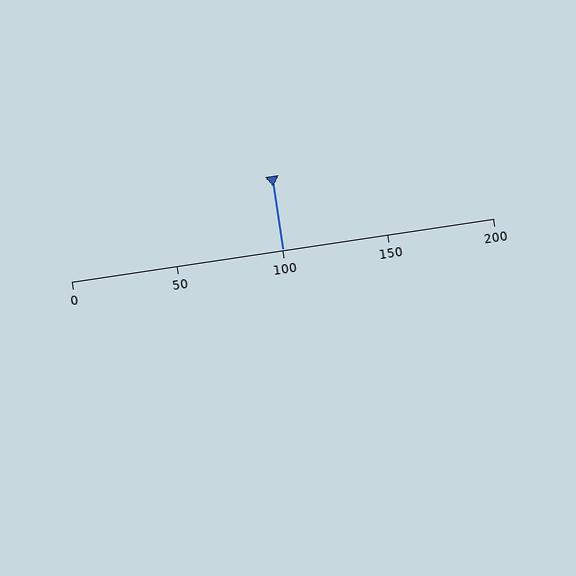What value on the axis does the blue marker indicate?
The marker indicates approximately 100.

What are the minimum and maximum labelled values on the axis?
The axis runs from 0 to 200.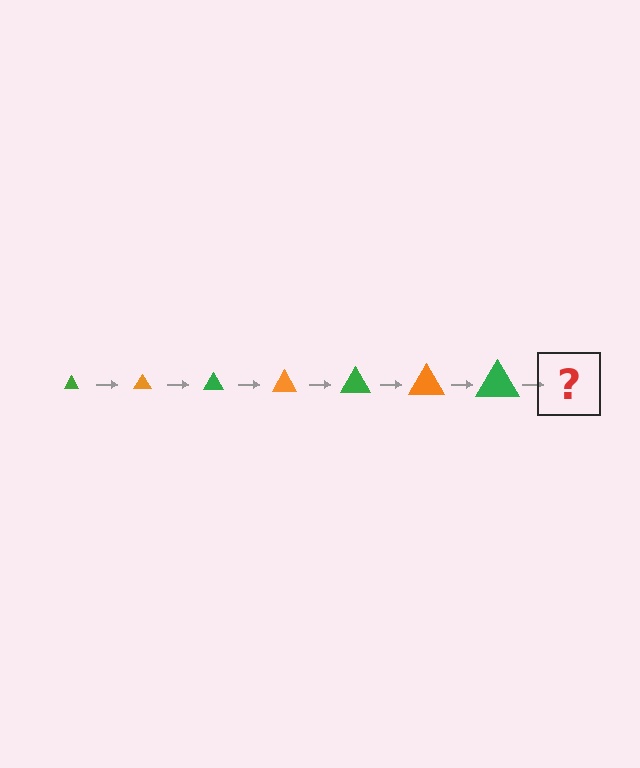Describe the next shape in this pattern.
It should be an orange triangle, larger than the previous one.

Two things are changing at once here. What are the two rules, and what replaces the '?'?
The two rules are that the triangle grows larger each step and the color cycles through green and orange. The '?' should be an orange triangle, larger than the previous one.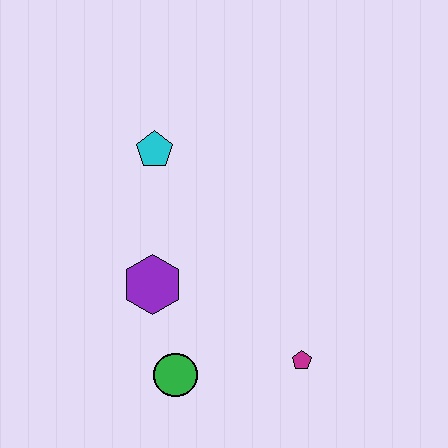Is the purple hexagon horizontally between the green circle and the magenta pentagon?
No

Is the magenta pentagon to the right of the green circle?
Yes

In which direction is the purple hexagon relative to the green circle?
The purple hexagon is above the green circle.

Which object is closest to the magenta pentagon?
The green circle is closest to the magenta pentagon.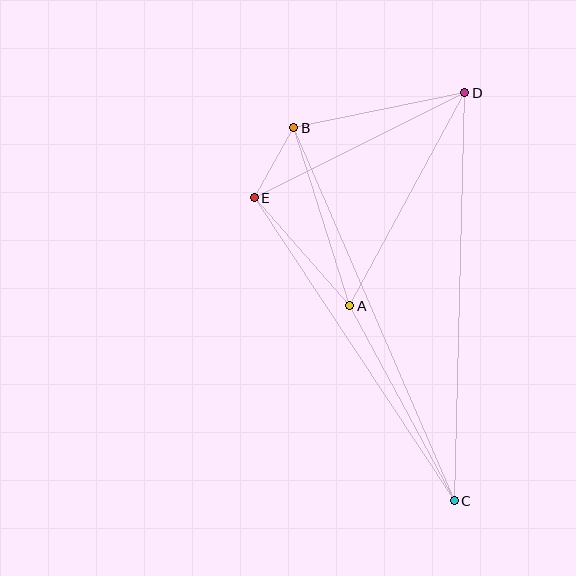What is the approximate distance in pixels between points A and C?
The distance between A and C is approximately 221 pixels.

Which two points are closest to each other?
Points B and E are closest to each other.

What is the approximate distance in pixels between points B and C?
The distance between B and C is approximately 406 pixels.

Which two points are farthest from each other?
Points C and D are farthest from each other.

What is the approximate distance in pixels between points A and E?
The distance between A and E is approximately 144 pixels.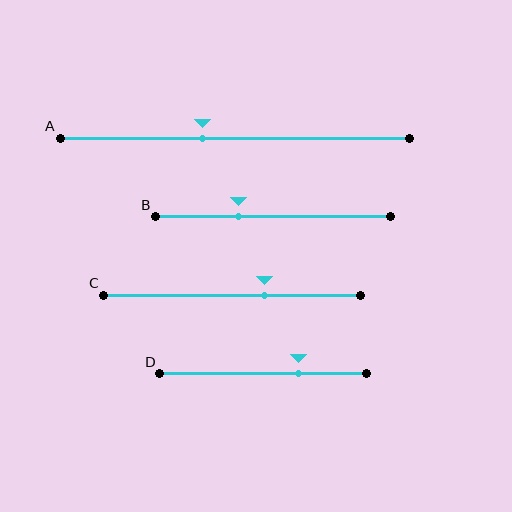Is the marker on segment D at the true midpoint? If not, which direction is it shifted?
No, the marker on segment D is shifted to the right by about 17% of the segment length.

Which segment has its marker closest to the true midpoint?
Segment A has its marker closest to the true midpoint.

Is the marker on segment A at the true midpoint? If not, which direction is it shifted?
No, the marker on segment A is shifted to the left by about 9% of the segment length.